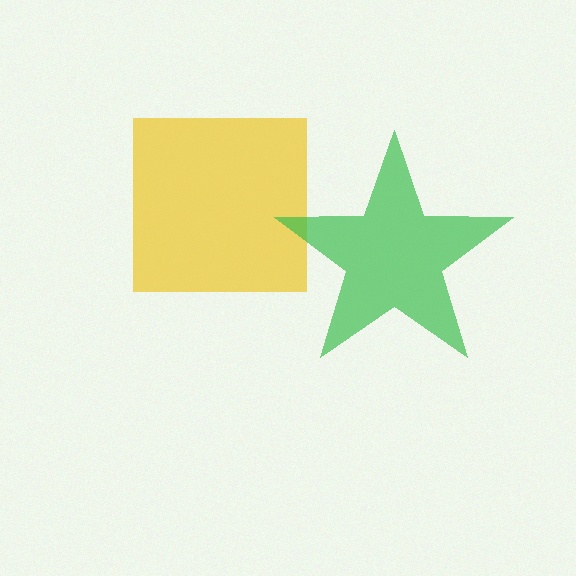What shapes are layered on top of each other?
The layered shapes are: a yellow square, a green star.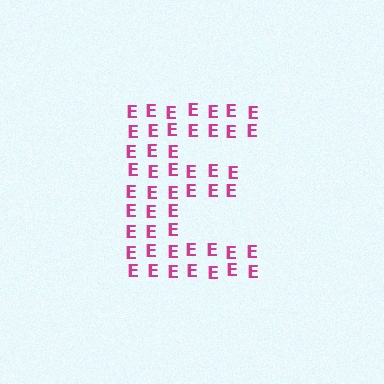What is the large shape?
The large shape is the letter E.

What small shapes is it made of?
It is made of small letter E's.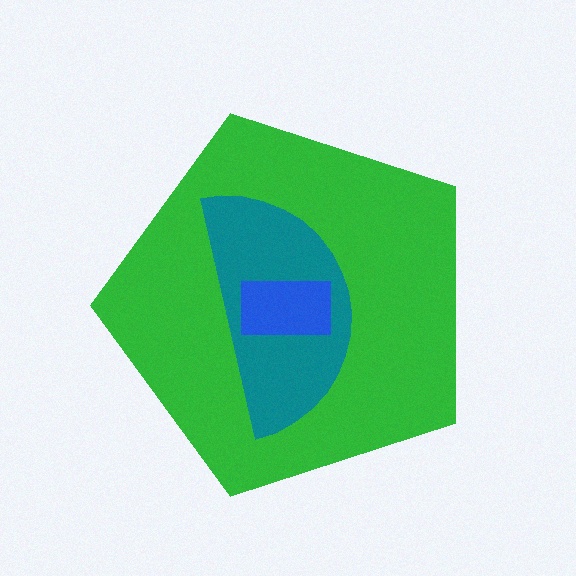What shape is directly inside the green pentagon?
The teal semicircle.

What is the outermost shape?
The green pentagon.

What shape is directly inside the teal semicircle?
The blue rectangle.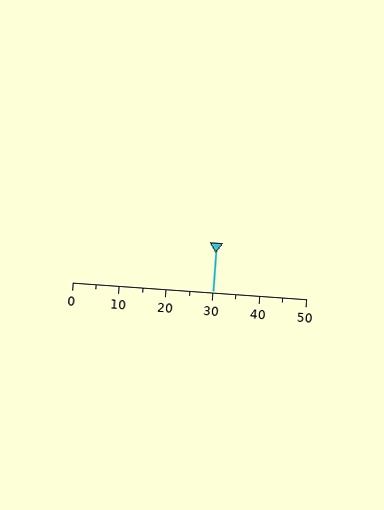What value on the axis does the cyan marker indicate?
The marker indicates approximately 30.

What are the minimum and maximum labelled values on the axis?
The axis runs from 0 to 50.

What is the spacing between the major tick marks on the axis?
The major ticks are spaced 10 apart.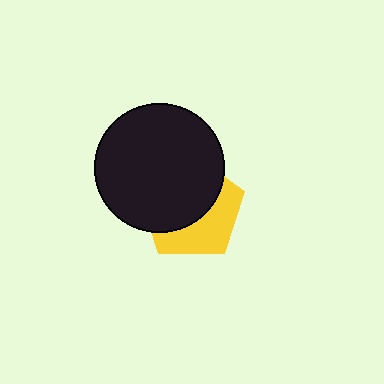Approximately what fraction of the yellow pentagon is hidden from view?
Roughly 58% of the yellow pentagon is hidden behind the black circle.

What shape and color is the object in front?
The object in front is a black circle.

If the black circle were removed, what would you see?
You would see the complete yellow pentagon.